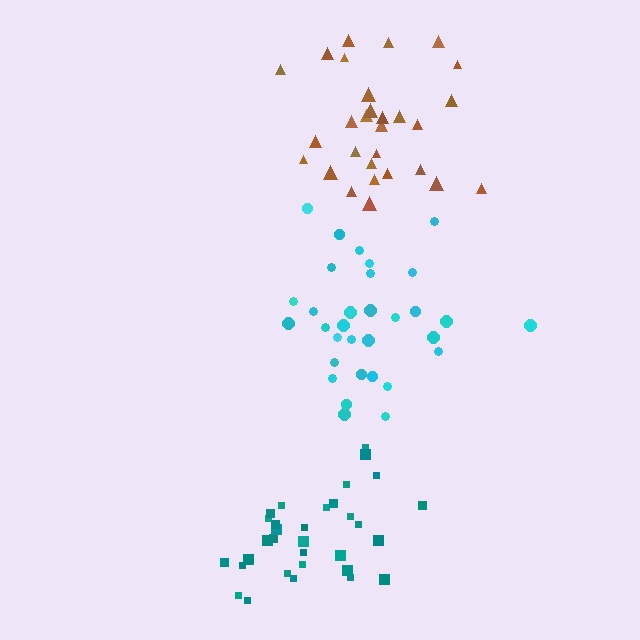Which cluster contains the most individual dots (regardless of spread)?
Teal (32).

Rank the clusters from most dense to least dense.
teal, cyan, brown.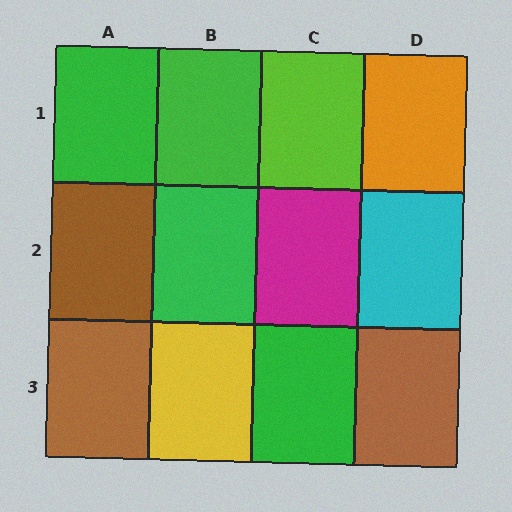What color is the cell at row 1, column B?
Green.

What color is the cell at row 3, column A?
Brown.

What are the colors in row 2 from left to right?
Brown, green, magenta, cyan.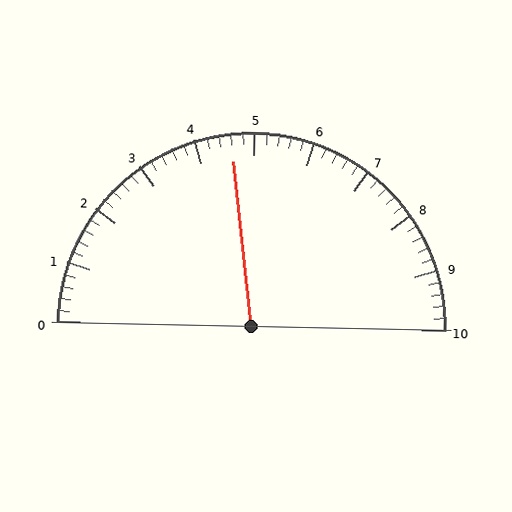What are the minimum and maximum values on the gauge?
The gauge ranges from 0 to 10.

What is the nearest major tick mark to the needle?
The nearest major tick mark is 5.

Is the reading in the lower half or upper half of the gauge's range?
The reading is in the lower half of the range (0 to 10).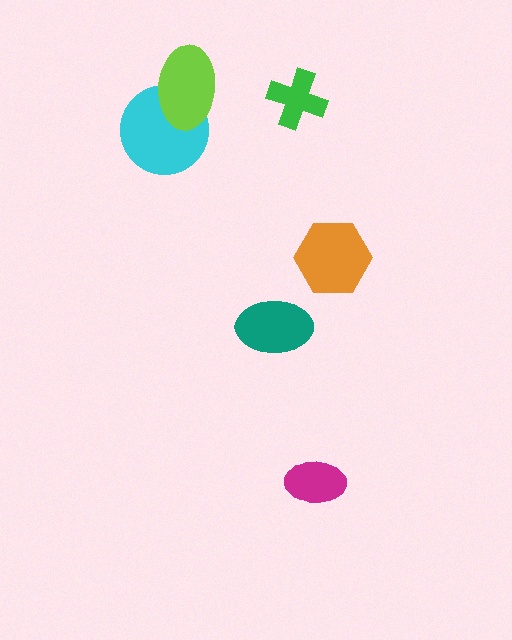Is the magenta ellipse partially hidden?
No, no other shape covers it.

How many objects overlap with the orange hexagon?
0 objects overlap with the orange hexagon.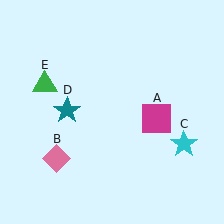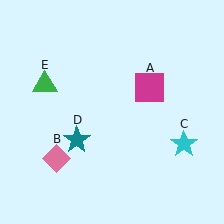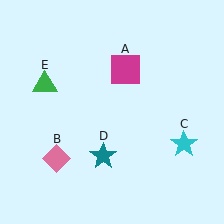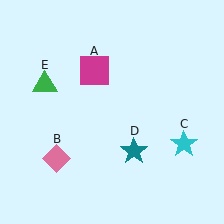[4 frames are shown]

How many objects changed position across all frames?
2 objects changed position: magenta square (object A), teal star (object D).